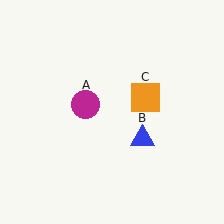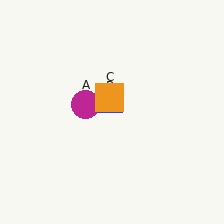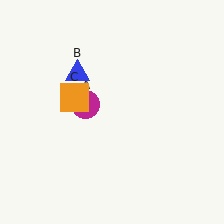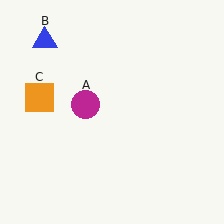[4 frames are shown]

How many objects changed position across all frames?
2 objects changed position: blue triangle (object B), orange square (object C).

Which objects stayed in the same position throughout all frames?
Magenta circle (object A) remained stationary.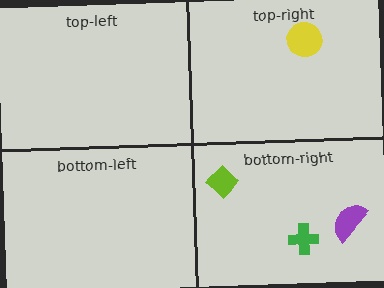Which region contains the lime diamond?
The bottom-right region.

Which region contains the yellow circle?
The top-right region.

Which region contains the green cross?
The bottom-right region.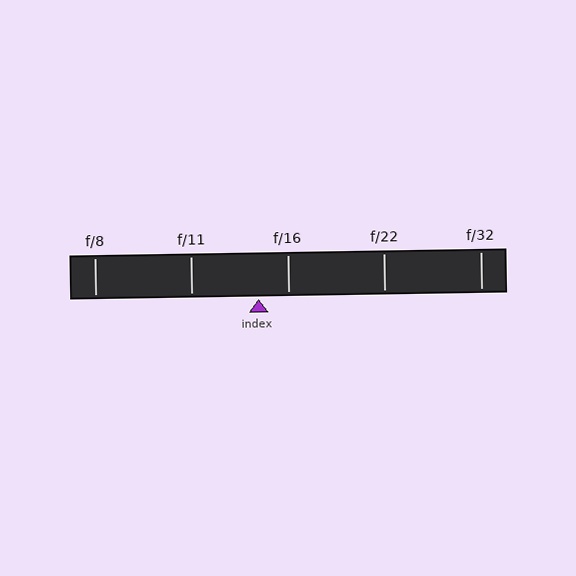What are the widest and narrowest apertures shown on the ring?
The widest aperture shown is f/8 and the narrowest is f/32.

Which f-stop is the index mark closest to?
The index mark is closest to f/16.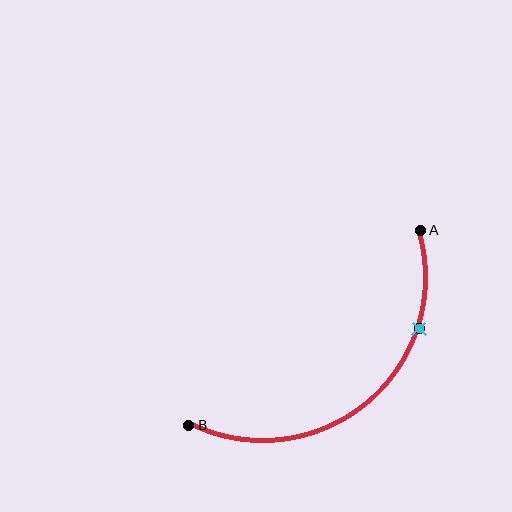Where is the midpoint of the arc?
The arc midpoint is the point on the curve farthest from the straight line joining A and B. It sits below and to the right of that line.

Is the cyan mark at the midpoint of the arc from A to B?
No. The cyan mark lies on the arc but is closer to endpoint A. The arc midpoint would be at the point on the curve equidistant along the arc from both A and B.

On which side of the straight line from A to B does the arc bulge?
The arc bulges below and to the right of the straight line connecting A and B.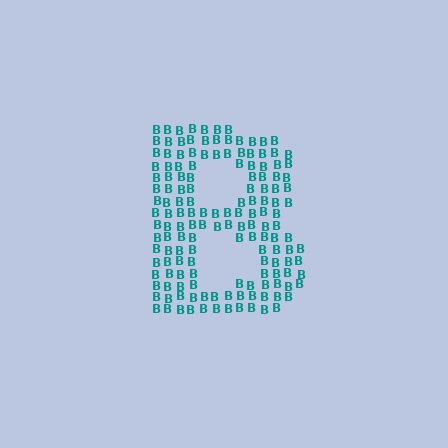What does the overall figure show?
The overall figure shows the letter B.